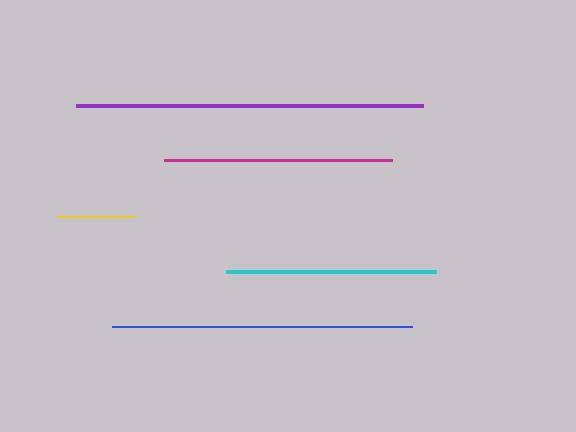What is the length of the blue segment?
The blue segment is approximately 300 pixels long.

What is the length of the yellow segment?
The yellow segment is approximately 78 pixels long.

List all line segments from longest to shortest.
From longest to shortest: purple, blue, magenta, cyan, yellow.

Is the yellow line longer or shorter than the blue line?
The blue line is longer than the yellow line.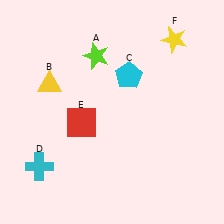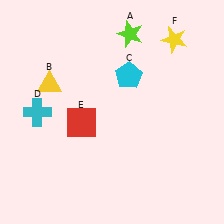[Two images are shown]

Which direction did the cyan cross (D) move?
The cyan cross (D) moved up.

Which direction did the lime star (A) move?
The lime star (A) moved right.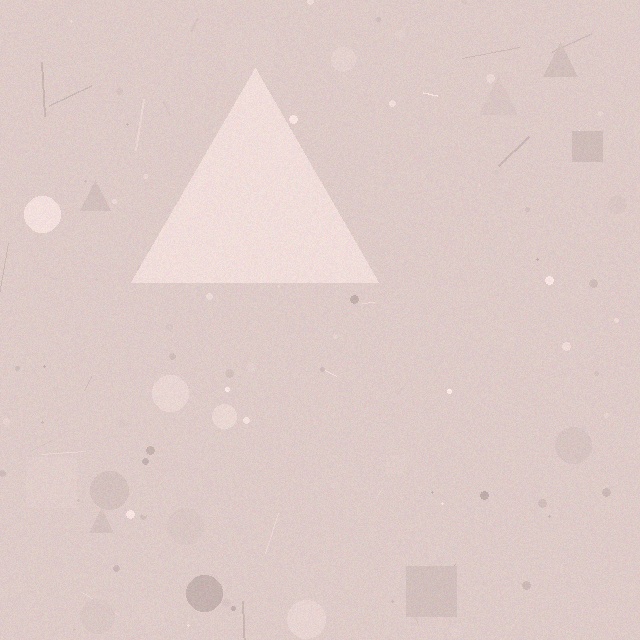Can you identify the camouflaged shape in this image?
The camouflaged shape is a triangle.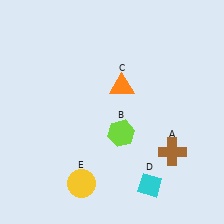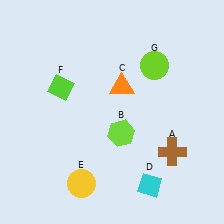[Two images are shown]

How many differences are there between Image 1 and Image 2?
There are 2 differences between the two images.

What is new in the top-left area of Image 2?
A lime diamond (F) was added in the top-left area of Image 2.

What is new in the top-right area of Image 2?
A lime circle (G) was added in the top-right area of Image 2.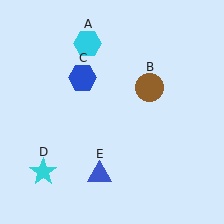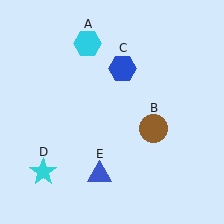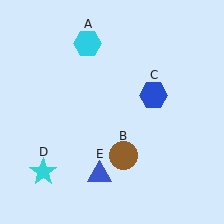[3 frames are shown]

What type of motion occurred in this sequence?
The brown circle (object B), blue hexagon (object C) rotated clockwise around the center of the scene.